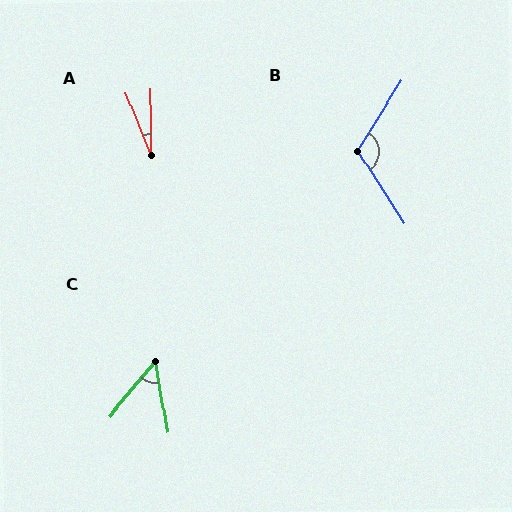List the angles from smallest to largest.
A (22°), C (49°), B (115°).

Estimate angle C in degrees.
Approximately 49 degrees.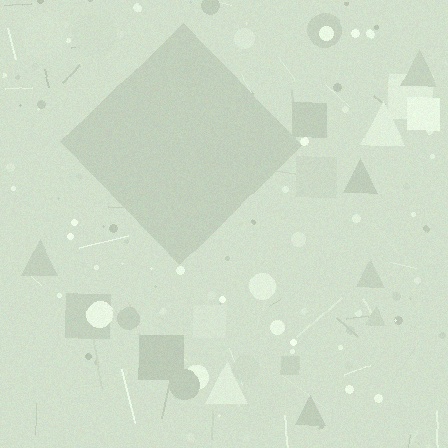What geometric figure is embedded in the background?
A diamond is embedded in the background.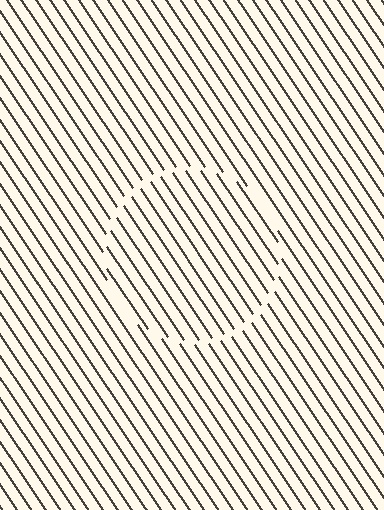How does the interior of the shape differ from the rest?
The interior of the shape contains the same grating, shifted by half a period — the contour is defined by the phase discontinuity where line-ends from the inner and outer gratings abut.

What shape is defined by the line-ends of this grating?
An illusory circle. The interior of the shape contains the same grating, shifted by half a period — the contour is defined by the phase discontinuity where line-ends from the inner and outer gratings abut.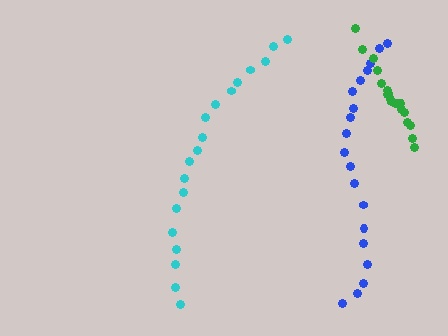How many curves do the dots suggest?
There are 3 distinct paths.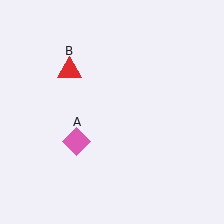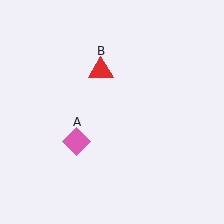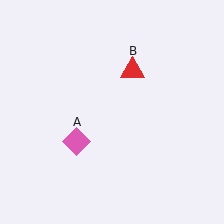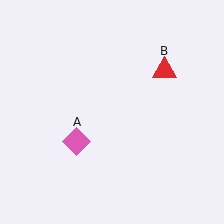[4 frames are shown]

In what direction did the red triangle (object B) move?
The red triangle (object B) moved right.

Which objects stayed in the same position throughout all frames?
Pink diamond (object A) remained stationary.